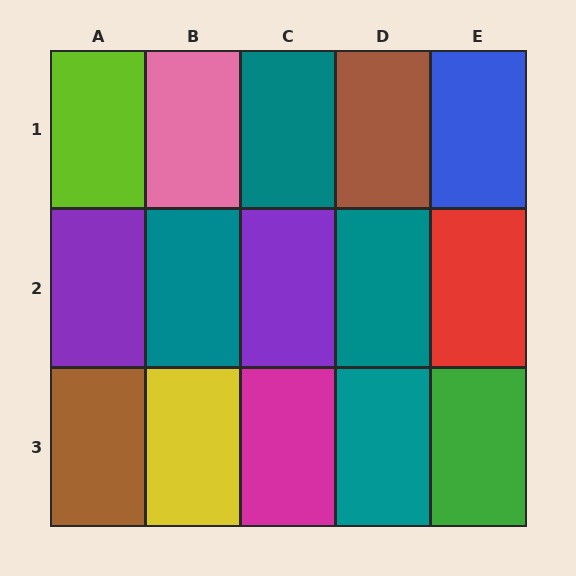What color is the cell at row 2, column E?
Red.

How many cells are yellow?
1 cell is yellow.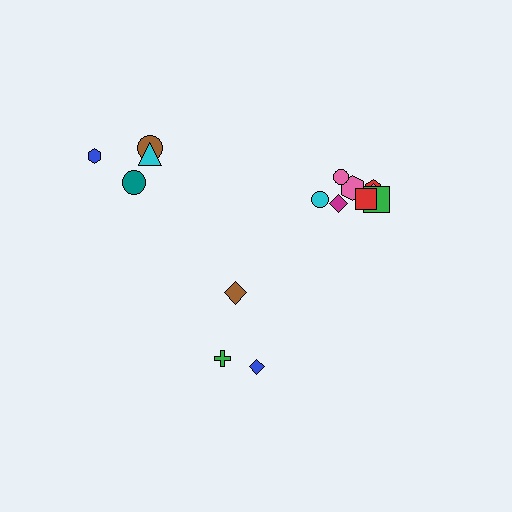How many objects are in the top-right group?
There are 8 objects.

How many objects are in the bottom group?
There are 3 objects.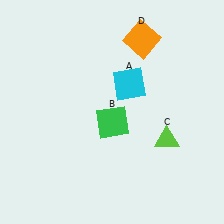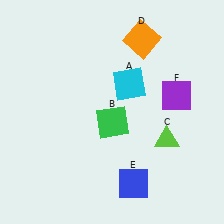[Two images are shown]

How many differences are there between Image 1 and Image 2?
There are 2 differences between the two images.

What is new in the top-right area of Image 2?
A purple square (F) was added in the top-right area of Image 2.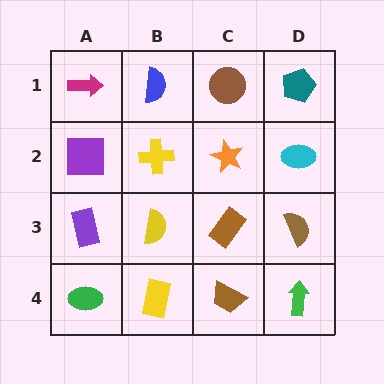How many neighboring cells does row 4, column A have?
2.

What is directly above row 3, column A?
A purple square.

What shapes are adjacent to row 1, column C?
An orange star (row 2, column C), a blue semicircle (row 1, column B), a teal pentagon (row 1, column D).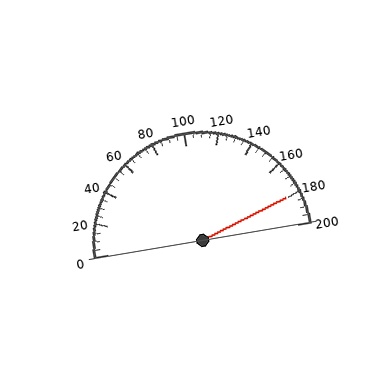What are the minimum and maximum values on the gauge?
The gauge ranges from 0 to 200.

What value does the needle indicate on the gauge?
The needle indicates approximately 180.